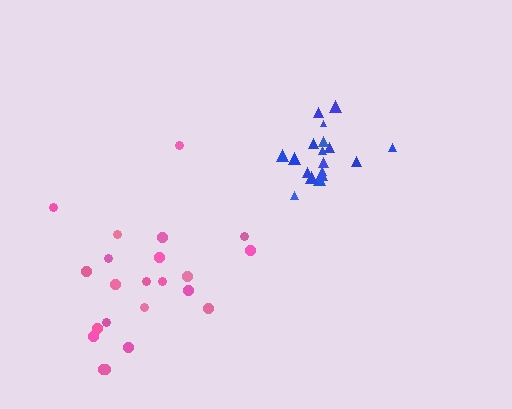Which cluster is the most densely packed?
Blue.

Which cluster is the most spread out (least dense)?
Pink.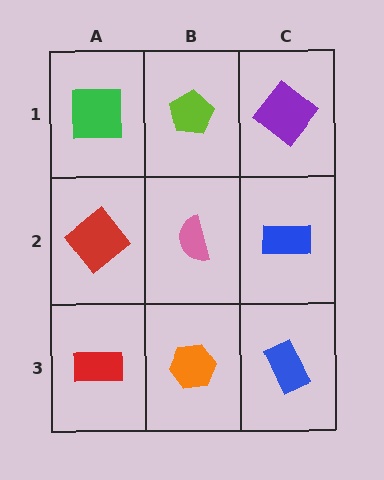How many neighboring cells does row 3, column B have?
3.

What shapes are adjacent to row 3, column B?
A pink semicircle (row 2, column B), a red rectangle (row 3, column A), a blue rectangle (row 3, column C).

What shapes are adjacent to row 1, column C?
A blue rectangle (row 2, column C), a lime pentagon (row 1, column B).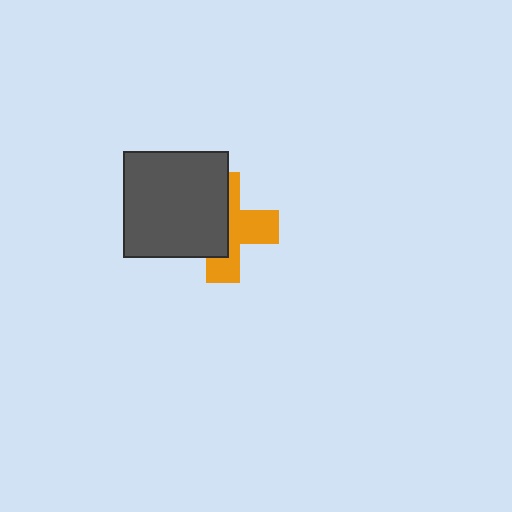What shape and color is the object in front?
The object in front is a dark gray rectangle.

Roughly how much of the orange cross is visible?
About half of it is visible (roughly 48%).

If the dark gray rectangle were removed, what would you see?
You would see the complete orange cross.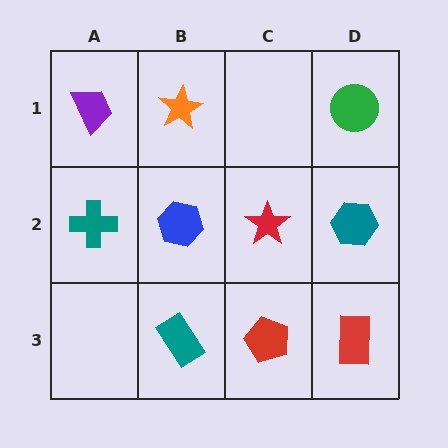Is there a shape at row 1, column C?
No, that cell is empty.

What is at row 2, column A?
A teal cross.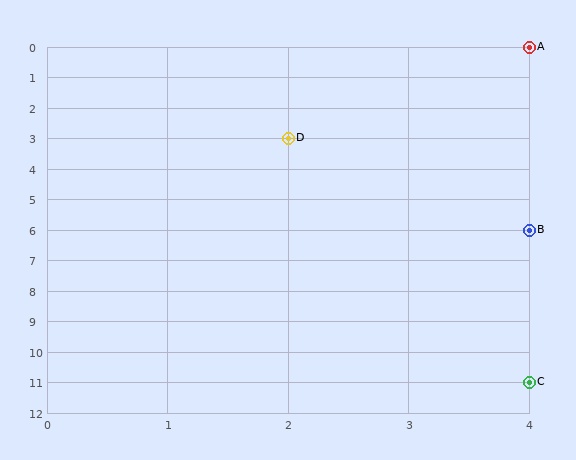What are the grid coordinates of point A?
Point A is at grid coordinates (4, 0).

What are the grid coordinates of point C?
Point C is at grid coordinates (4, 11).